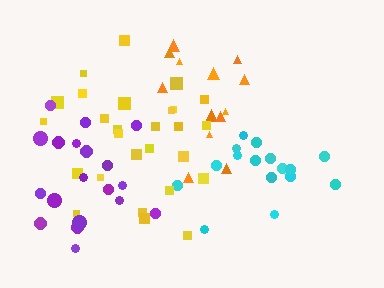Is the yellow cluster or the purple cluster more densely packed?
Yellow.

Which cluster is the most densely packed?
Yellow.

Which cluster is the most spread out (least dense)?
Purple.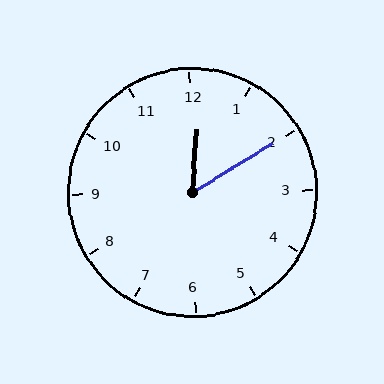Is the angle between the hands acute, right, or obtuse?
It is acute.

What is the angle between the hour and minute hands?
Approximately 55 degrees.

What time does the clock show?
12:10.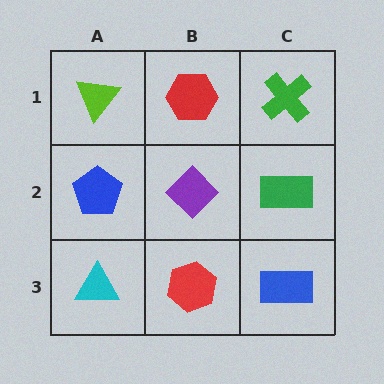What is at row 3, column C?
A blue rectangle.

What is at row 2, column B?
A purple diamond.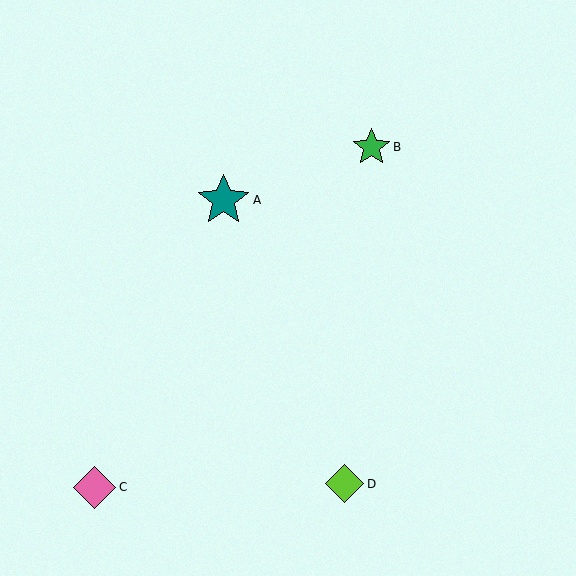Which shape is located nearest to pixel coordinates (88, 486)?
The pink diamond (labeled C) at (95, 487) is nearest to that location.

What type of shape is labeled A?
Shape A is a teal star.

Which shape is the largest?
The teal star (labeled A) is the largest.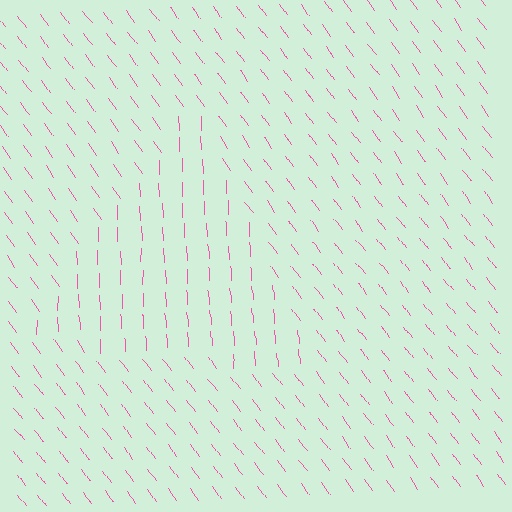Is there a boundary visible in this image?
Yes, there is a texture boundary formed by a change in line orientation.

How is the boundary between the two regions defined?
The boundary is defined purely by a change in line orientation (approximately 34 degrees difference). All lines are the same color and thickness.